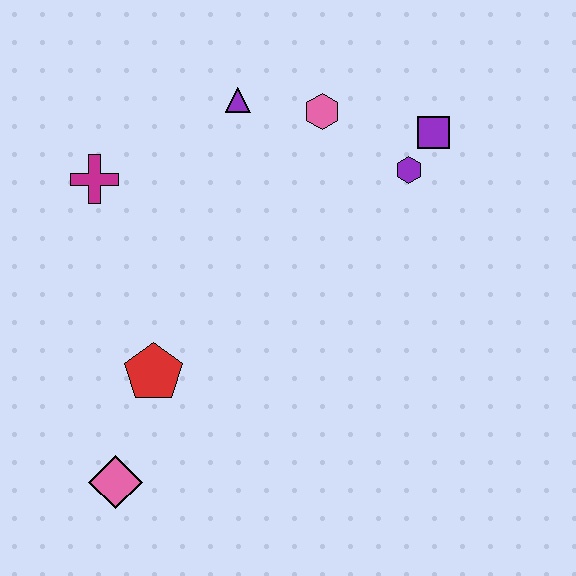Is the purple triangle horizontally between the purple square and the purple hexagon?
No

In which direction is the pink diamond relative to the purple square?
The pink diamond is below the purple square.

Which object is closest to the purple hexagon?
The purple square is closest to the purple hexagon.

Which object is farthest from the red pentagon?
The purple square is farthest from the red pentagon.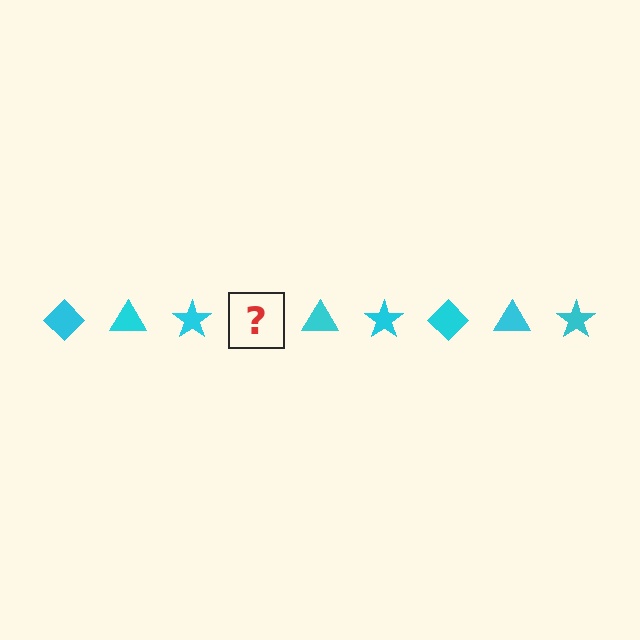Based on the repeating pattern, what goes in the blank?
The blank should be a cyan diamond.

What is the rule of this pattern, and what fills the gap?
The rule is that the pattern cycles through diamond, triangle, star shapes in cyan. The gap should be filled with a cyan diamond.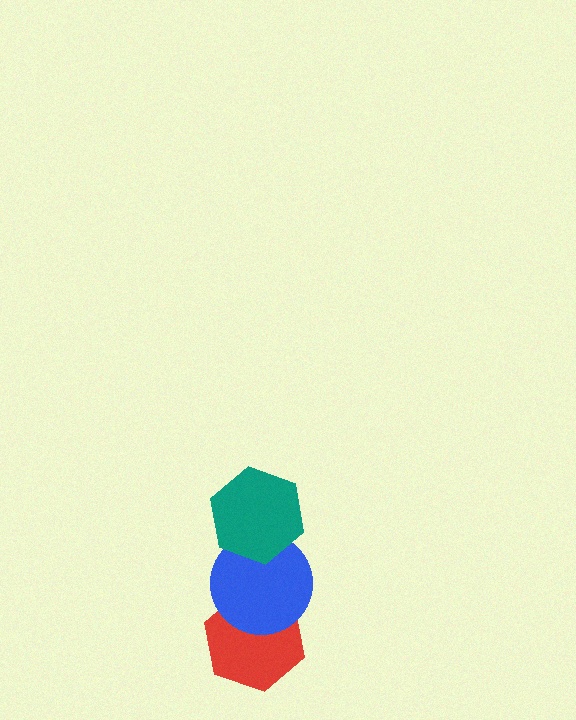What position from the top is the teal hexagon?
The teal hexagon is 1st from the top.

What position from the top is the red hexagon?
The red hexagon is 3rd from the top.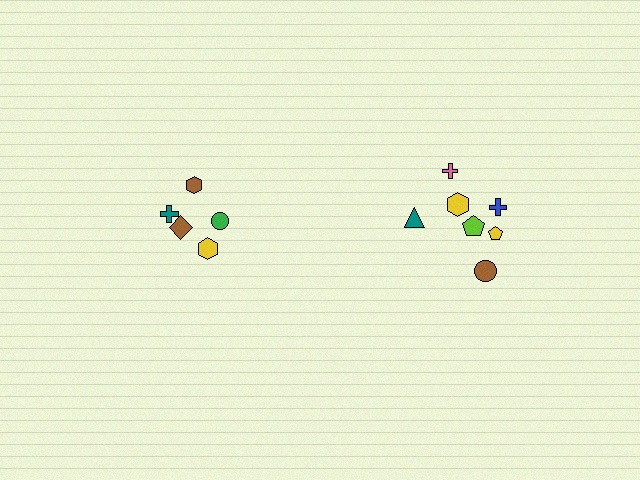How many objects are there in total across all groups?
There are 12 objects.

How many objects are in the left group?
There are 5 objects.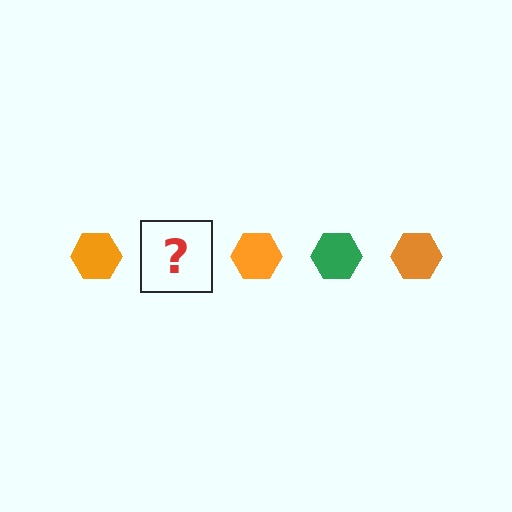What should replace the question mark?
The question mark should be replaced with a green hexagon.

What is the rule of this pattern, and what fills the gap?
The rule is that the pattern cycles through orange, green hexagons. The gap should be filled with a green hexagon.